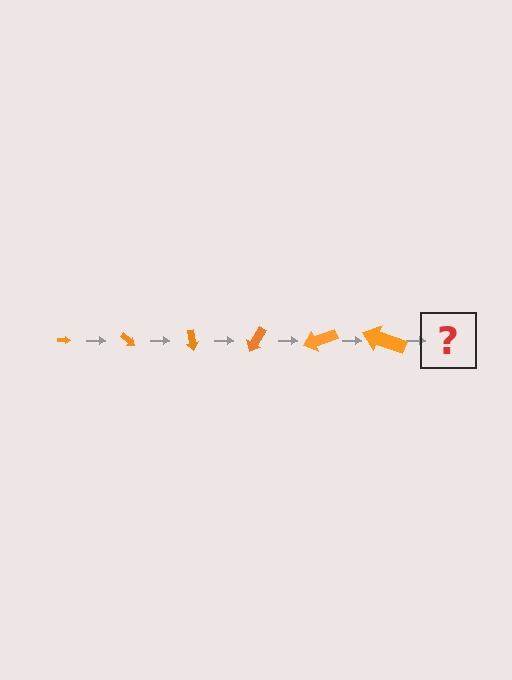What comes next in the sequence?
The next element should be an arrow, larger than the previous one and rotated 240 degrees from the start.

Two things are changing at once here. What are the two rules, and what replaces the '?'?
The two rules are that the arrow grows larger each step and it rotates 40 degrees each step. The '?' should be an arrow, larger than the previous one and rotated 240 degrees from the start.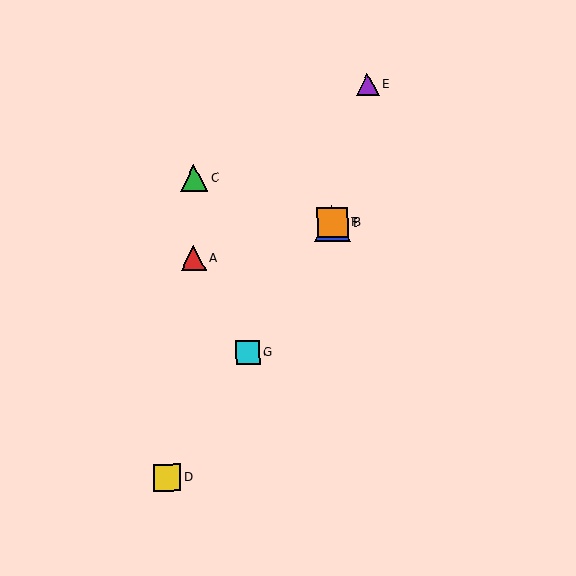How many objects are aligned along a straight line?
4 objects (B, D, F, G) are aligned along a straight line.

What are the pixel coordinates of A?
Object A is at (194, 258).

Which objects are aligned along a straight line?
Objects B, D, F, G are aligned along a straight line.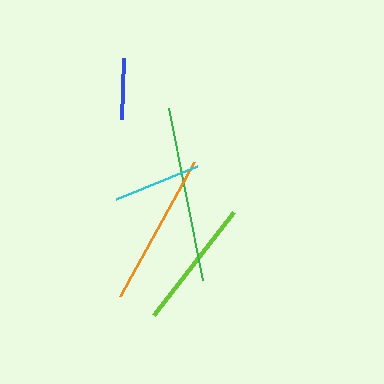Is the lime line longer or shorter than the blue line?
The lime line is longer than the blue line.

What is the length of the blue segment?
The blue segment is approximately 62 pixels long.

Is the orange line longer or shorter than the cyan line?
The orange line is longer than the cyan line.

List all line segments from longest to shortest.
From longest to shortest: green, orange, lime, cyan, blue.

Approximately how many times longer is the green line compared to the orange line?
The green line is approximately 1.1 times the length of the orange line.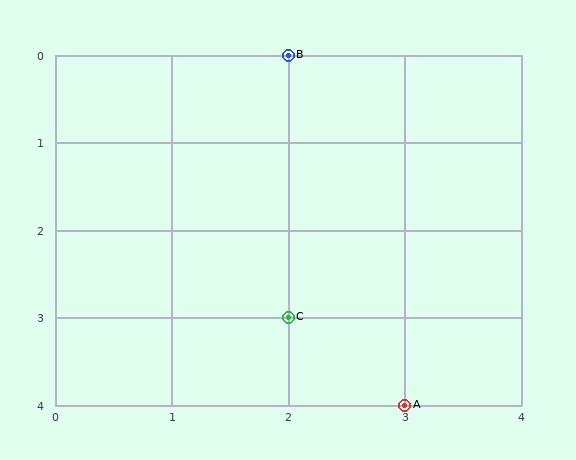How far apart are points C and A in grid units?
Points C and A are 1 column and 1 row apart (about 1.4 grid units diagonally).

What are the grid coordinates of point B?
Point B is at grid coordinates (2, 0).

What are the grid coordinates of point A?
Point A is at grid coordinates (3, 4).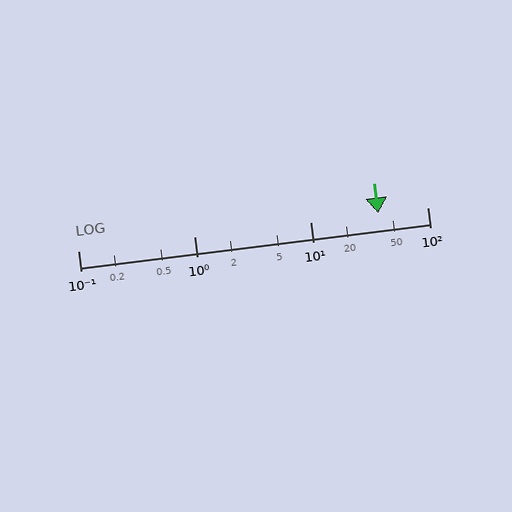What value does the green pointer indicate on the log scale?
The pointer indicates approximately 38.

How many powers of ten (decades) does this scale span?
The scale spans 3 decades, from 0.1 to 100.